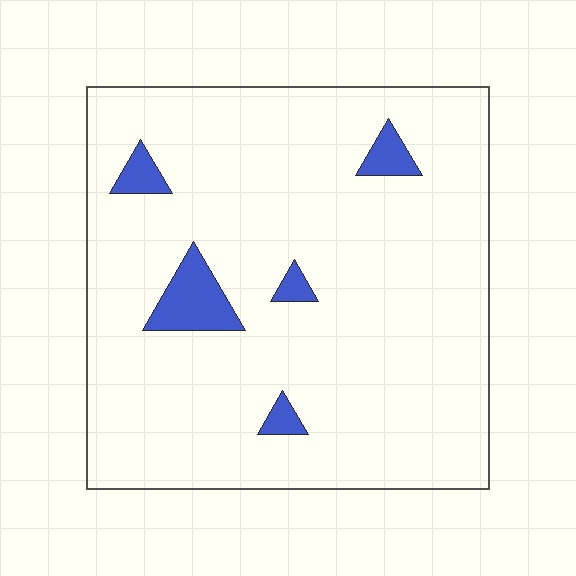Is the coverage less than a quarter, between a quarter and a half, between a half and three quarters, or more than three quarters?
Less than a quarter.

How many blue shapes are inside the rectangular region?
5.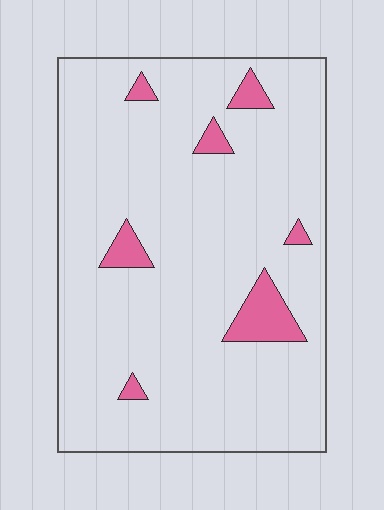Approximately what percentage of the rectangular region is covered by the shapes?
Approximately 10%.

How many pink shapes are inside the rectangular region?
7.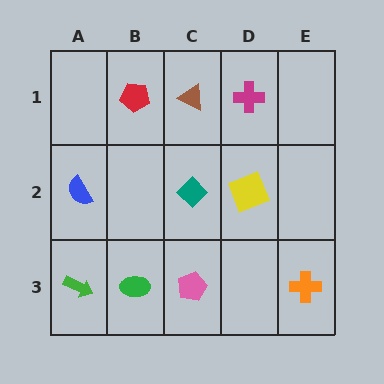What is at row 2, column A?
A blue semicircle.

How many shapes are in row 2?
3 shapes.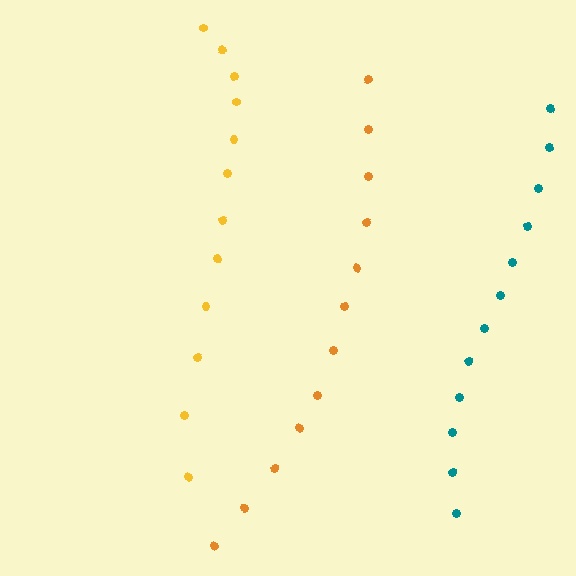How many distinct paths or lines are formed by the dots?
There are 3 distinct paths.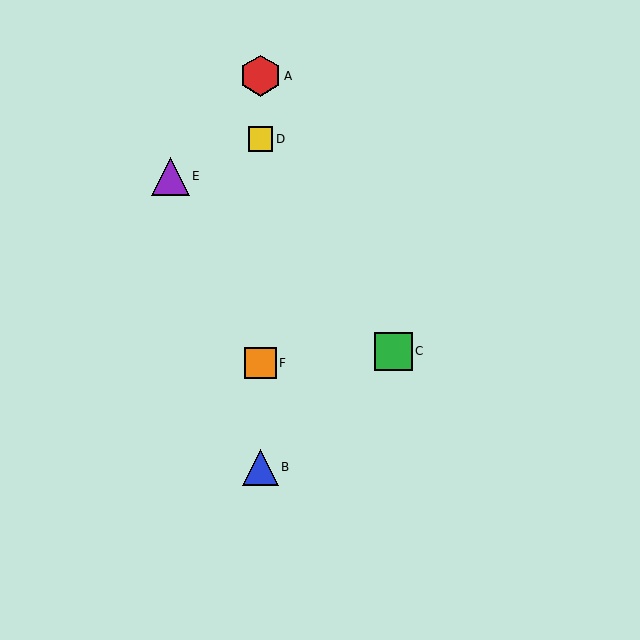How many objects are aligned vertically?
4 objects (A, B, D, F) are aligned vertically.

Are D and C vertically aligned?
No, D is at x≈261 and C is at x≈393.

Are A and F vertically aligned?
Yes, both are at x≈261.